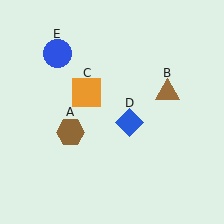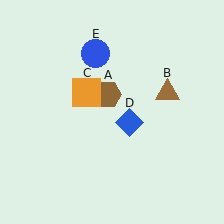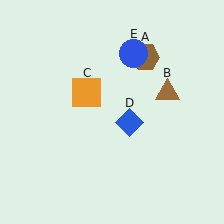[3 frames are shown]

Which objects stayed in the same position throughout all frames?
Brown triangle (object B) and orange square (object C) and blue diamond (object D) remained stationary.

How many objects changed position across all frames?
2 objects changed position: brown hexagon (object A), blue circle (object E).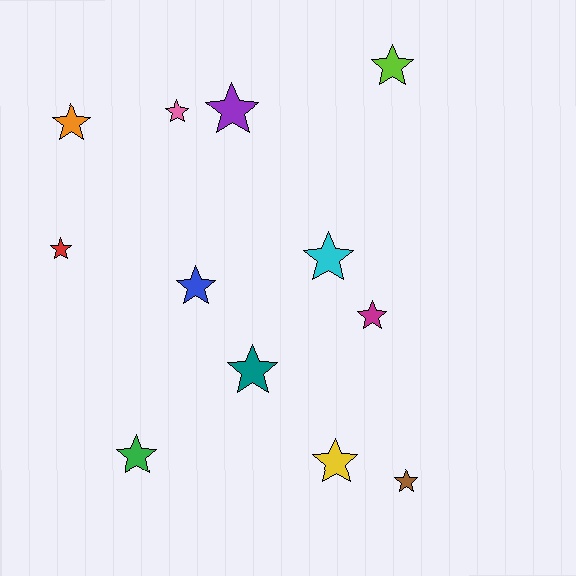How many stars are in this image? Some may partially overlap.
There are 12 stars.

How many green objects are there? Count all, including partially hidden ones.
There is 1 green object.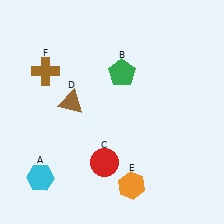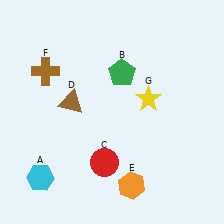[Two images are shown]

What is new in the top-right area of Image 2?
A yellow star (G) was added in the top-right area of Image 2.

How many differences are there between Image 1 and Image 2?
There is 1 difference between the two images.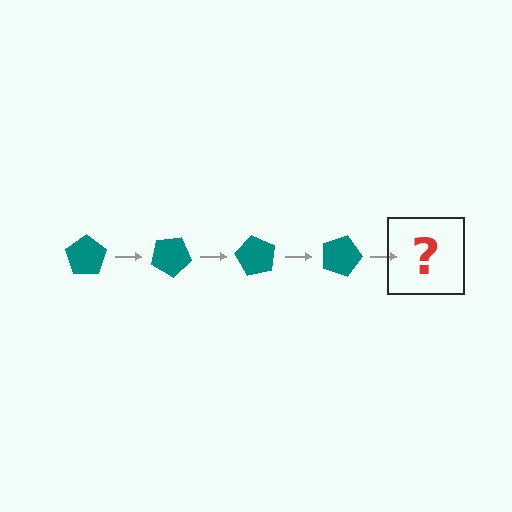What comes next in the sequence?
The next element should be a teal pentagon rotated 120 degrees.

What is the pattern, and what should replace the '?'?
The pattern is that the pentagon rotates 30 degrees each step. The '?' should be a teal pentagon rotated 120 degrees.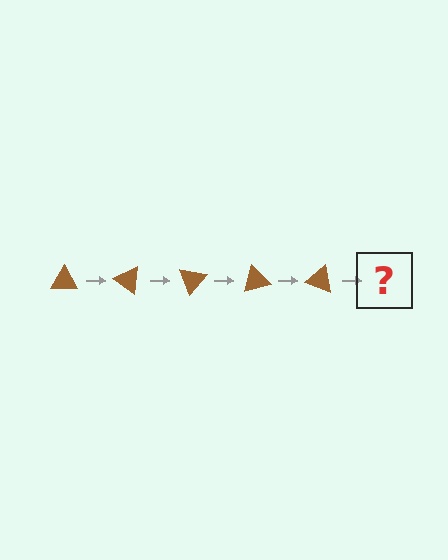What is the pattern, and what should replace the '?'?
The pattern is that the triangle rotates 35 degrees each step. The '?' should be a brown triangle rotated 175 degrees.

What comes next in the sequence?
The next element should be a brown triangle rotated 175 degrees.